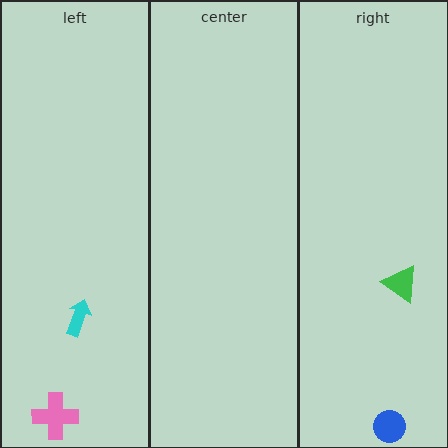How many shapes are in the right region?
2.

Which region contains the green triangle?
The right region.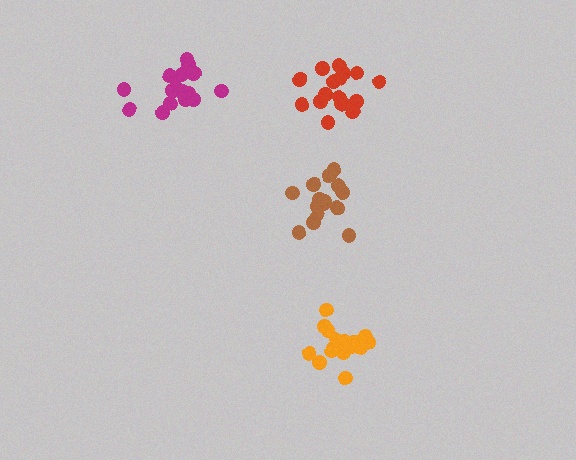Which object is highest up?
The magenta cluster is topmost.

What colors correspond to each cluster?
The clusters are colored: magenta, brown, orange, red.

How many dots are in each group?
Group 1: 18 dots, Group 2: 15 dots, Group 3: 19 dots, Group 4: 17 dots (69 total).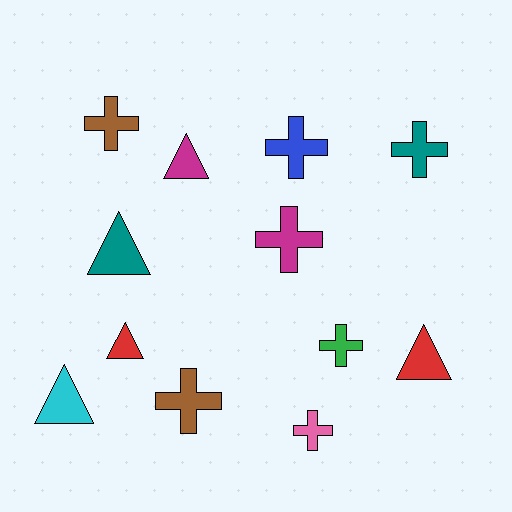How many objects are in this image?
There are 12 objects.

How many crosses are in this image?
There are 7 crosses.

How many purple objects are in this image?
There are no purple objects.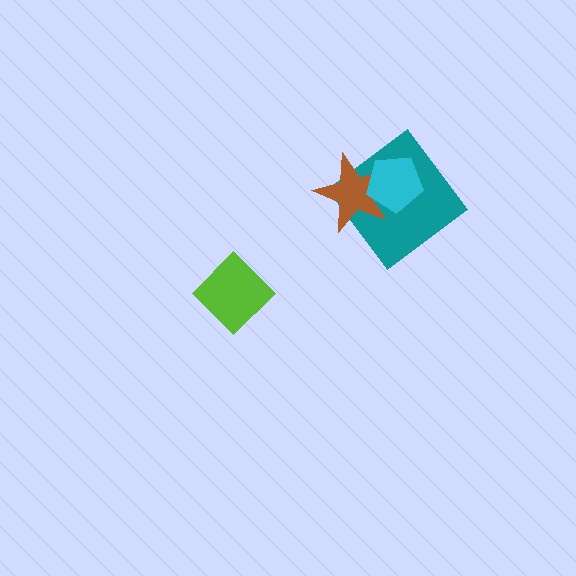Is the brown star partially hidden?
Yes, it is partially covered by another shape.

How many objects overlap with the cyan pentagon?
2 objects overlap with the cyan pentagon.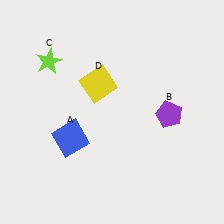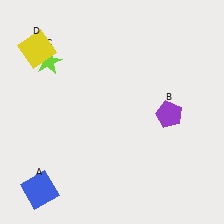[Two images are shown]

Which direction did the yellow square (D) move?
The yellow square (D) moved left.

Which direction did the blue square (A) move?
The blue square (A) moved down.